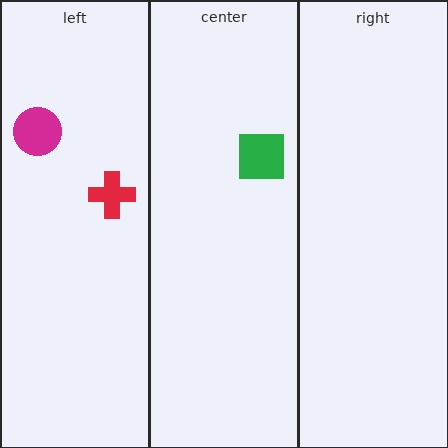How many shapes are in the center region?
1.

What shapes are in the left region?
The red cross, the magenta circle.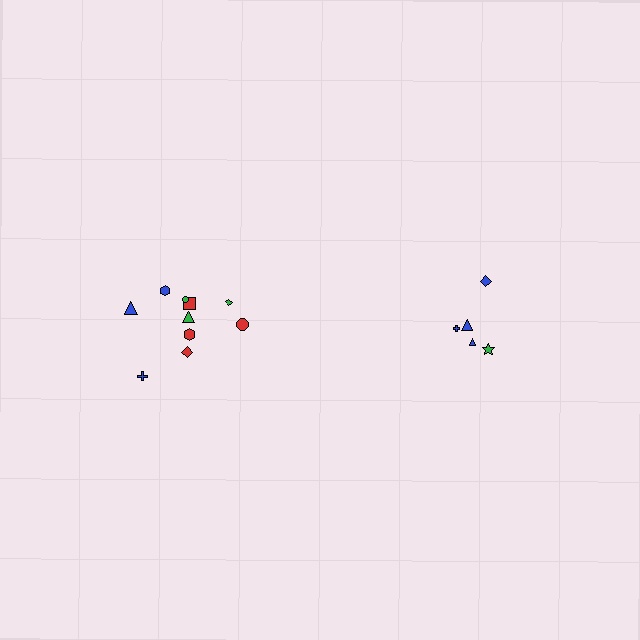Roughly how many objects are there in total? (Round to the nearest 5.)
Roughly 15 objects in total.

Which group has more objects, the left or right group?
The left group.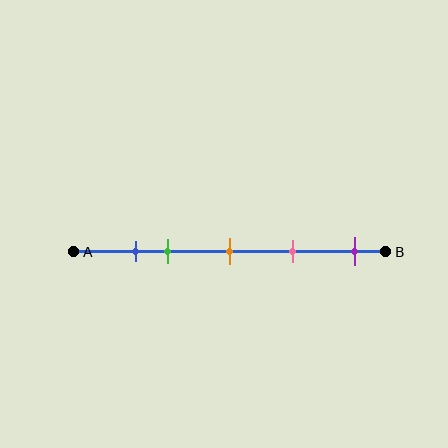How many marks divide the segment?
There are 5 marks dividing the segment.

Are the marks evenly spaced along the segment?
No, the marks are not evenly spaced.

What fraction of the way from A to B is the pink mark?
The pink mark is approximately 70% (0.7) of the way from A to B.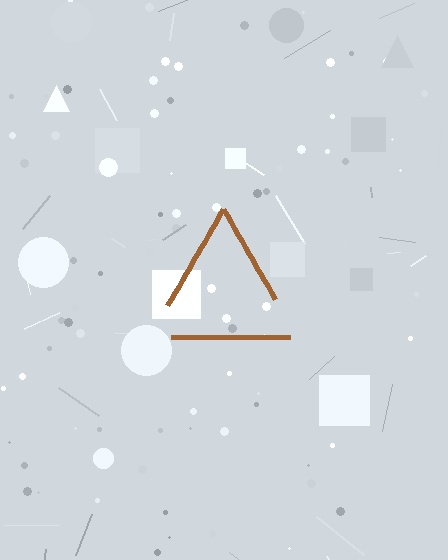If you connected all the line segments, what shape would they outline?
They would outline a triangle.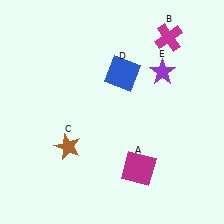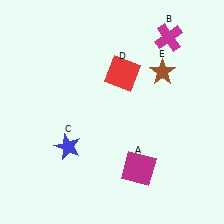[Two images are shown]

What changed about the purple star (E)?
In Image 1, E is purple. In Image 2, it changed to brown.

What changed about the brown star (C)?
In Image 1, C is brown. In Image 2, it changed to blue.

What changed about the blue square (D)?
In Image 1, D is blue. In Image 2, it changed to red.